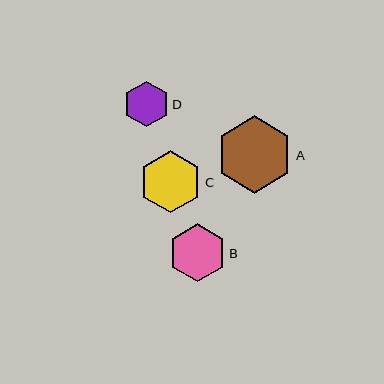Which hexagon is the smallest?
Hexagon D is the smallest with a size of approximately 46 pixels.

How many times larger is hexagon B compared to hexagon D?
Hexagon B is approximately 1.3 times the size of hexagon D.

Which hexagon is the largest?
Hexagon A is the largest with a size of approximately 77 pixels.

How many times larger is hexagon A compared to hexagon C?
Hexagon A is approximately 1.3 times the size of hexagon C.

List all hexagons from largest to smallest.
From largest to smallest: A, C, B, D.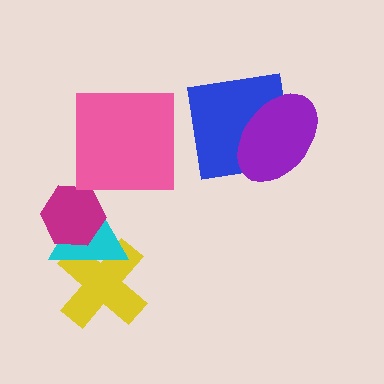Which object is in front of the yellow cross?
The cyan triangle is in front of the yellow cross.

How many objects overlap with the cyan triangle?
2 objects overlap with the cyan triangle.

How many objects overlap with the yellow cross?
1 object overlaps with the yellow cross.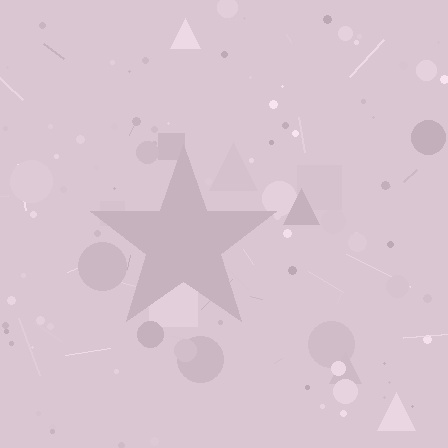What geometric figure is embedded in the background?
A star is embedded in the background.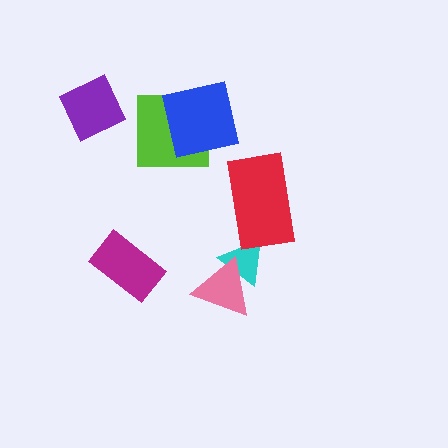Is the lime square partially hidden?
Yes, it is partially covered by another shape.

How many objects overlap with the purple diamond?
0 objects overlap with the purple diamond.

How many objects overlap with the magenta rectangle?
0 objects overlap with the magenta rectangle.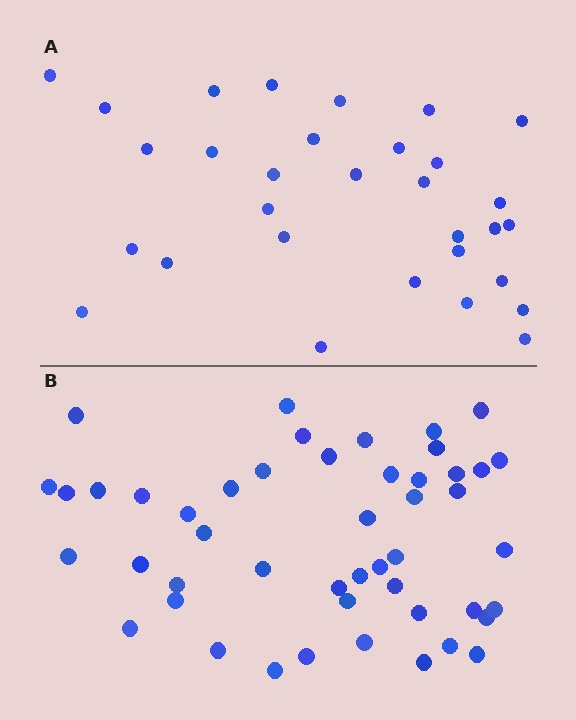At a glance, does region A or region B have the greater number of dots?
Region B (the bottom region) has more dots.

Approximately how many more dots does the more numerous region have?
Region B has approximately 15 more dots than region A.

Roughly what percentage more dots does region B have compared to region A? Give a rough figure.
About 55% more.